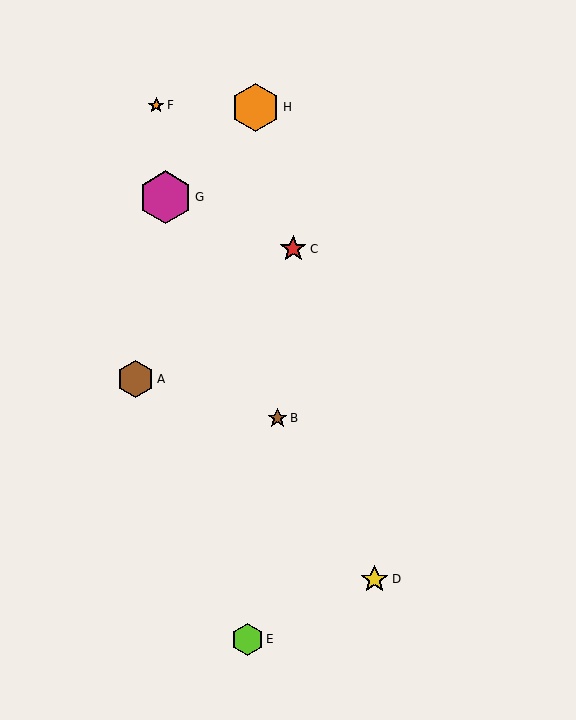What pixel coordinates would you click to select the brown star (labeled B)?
Click at (278, 418) to select the brown star B.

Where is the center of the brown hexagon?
The center of the brown hexagon is at (135, 379).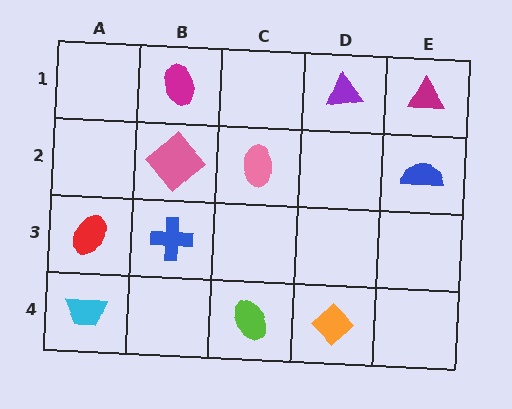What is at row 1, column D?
A purple triangle.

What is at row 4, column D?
An orange diamond.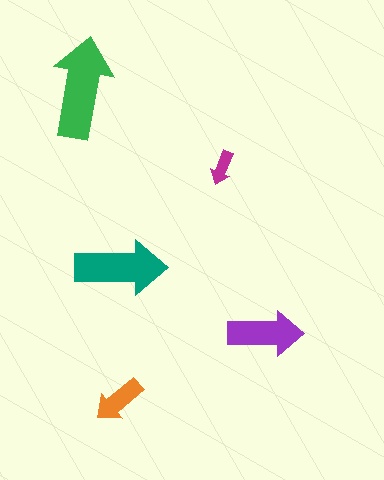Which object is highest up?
The green arrow is topmost.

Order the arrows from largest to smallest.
the green one, the teal one, the purple one, the orange one, the magenta one.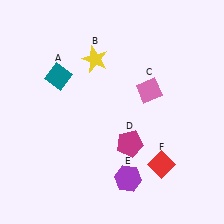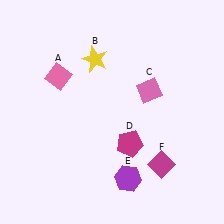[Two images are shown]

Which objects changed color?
A changed from teal to pink. F changed from red to magenta.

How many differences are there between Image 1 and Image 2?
There are 2 differences between the two images.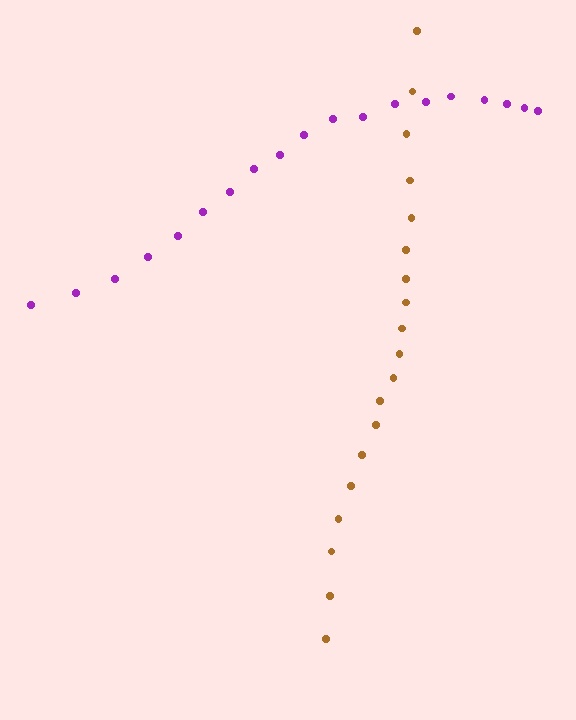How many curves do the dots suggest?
There are 2 distinct paths.